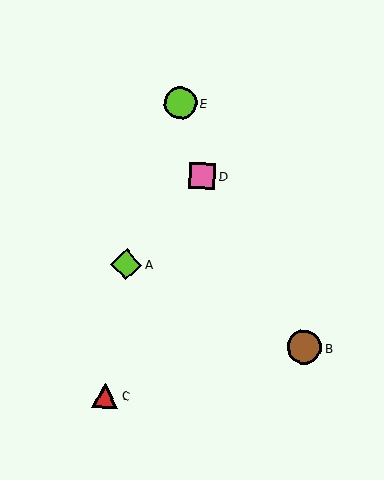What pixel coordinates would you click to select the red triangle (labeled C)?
Click at (105, 396) to select the red triangle C.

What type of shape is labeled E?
Shape E is a lime circle.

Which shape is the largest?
The brown circle (labeled B) is the largest.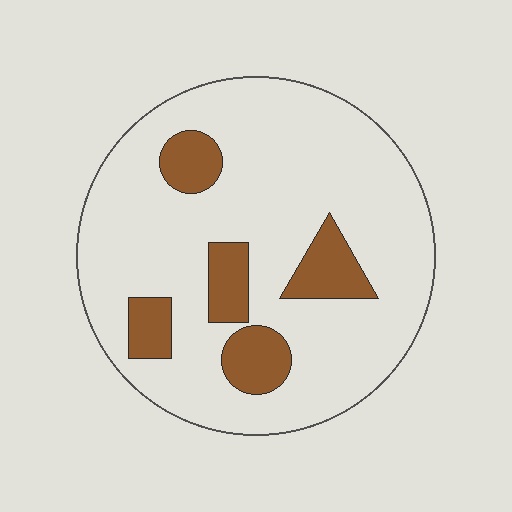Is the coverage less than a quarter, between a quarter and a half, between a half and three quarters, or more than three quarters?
Less than a quarter.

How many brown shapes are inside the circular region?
5.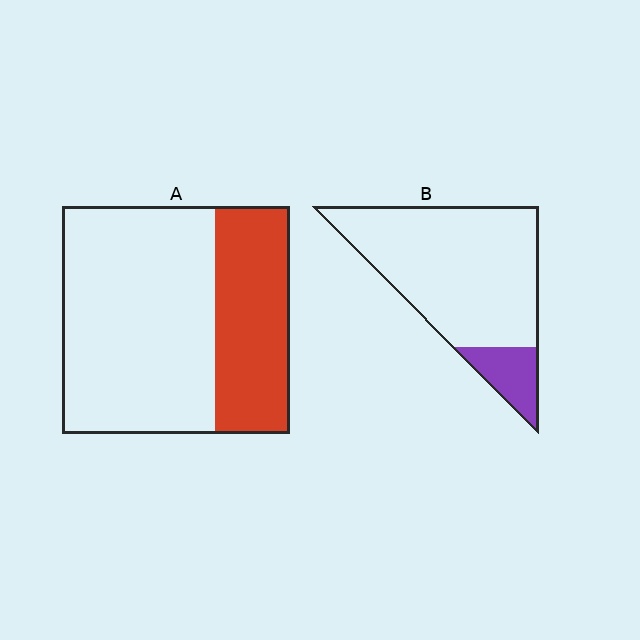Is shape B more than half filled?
No.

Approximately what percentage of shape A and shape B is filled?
A is approximately 35% and B is approximately 15%.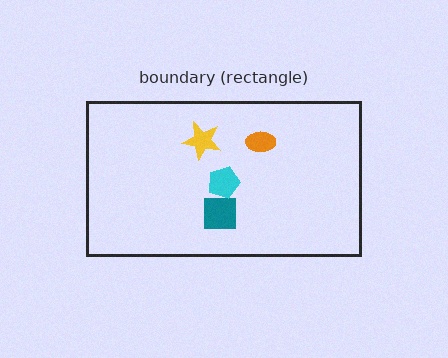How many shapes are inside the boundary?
4 inside, 0 outside.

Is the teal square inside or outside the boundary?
Inside.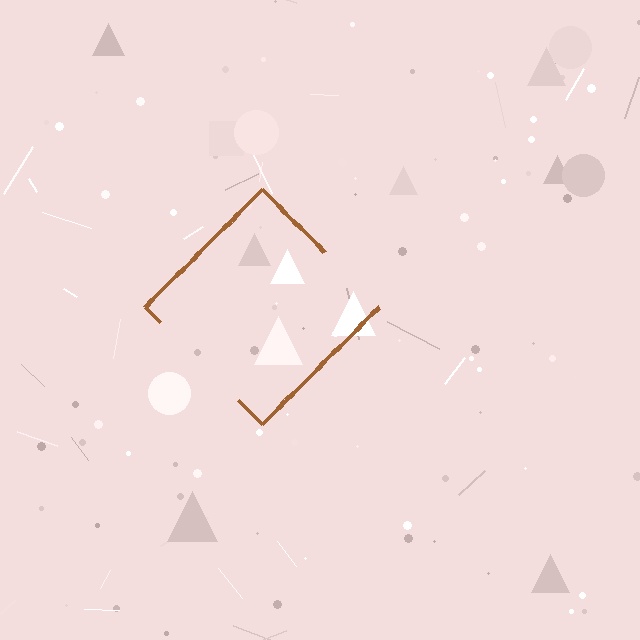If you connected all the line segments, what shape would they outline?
They would outline a diamond.